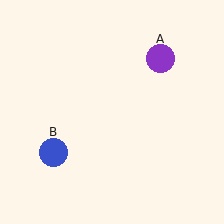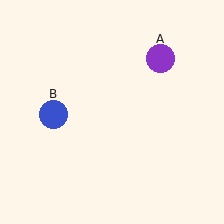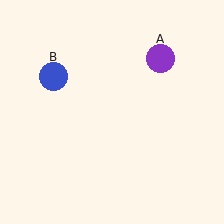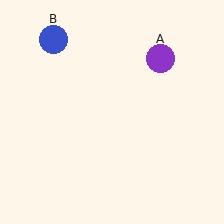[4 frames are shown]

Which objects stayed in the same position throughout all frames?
Purple circle (object A) remained stationary.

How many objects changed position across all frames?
1 object changed position: blue circle (object B).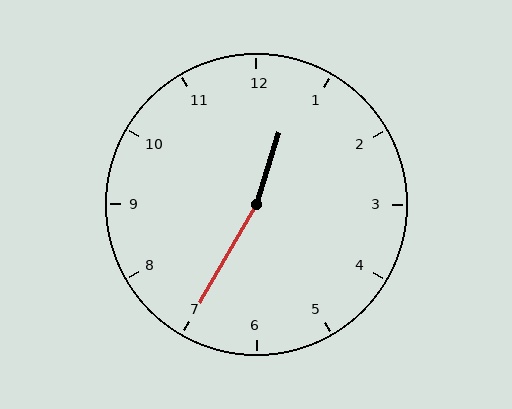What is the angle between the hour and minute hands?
Approximately 168 degrees.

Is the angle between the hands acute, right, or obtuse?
It is obtuse.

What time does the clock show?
12:35.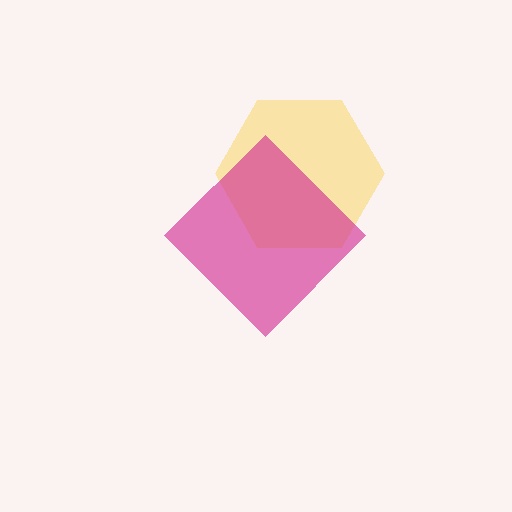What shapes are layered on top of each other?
The layered shapes are: a yellow hexagon, a magenta diamond.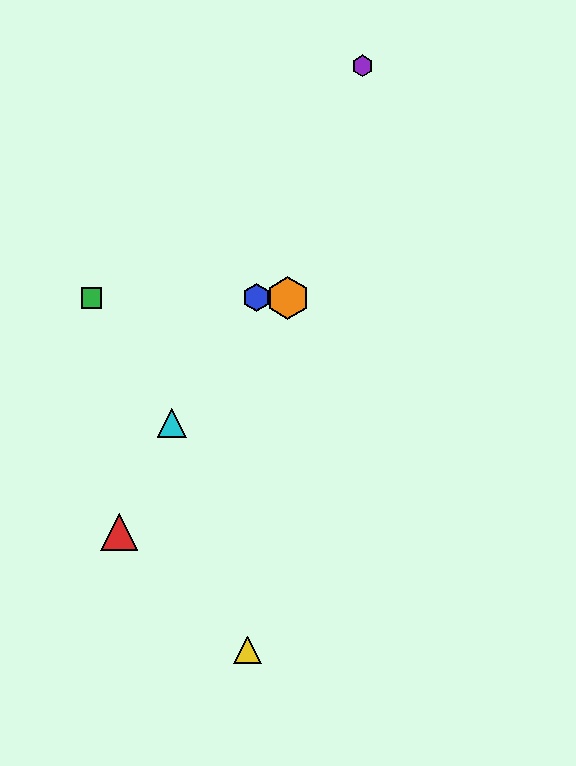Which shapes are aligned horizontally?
The blue hexagon, the green square, the orange hexagon are aligned horizontally.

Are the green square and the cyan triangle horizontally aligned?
No, the green square is at y≈298 and the cyan triangle is at y≈423.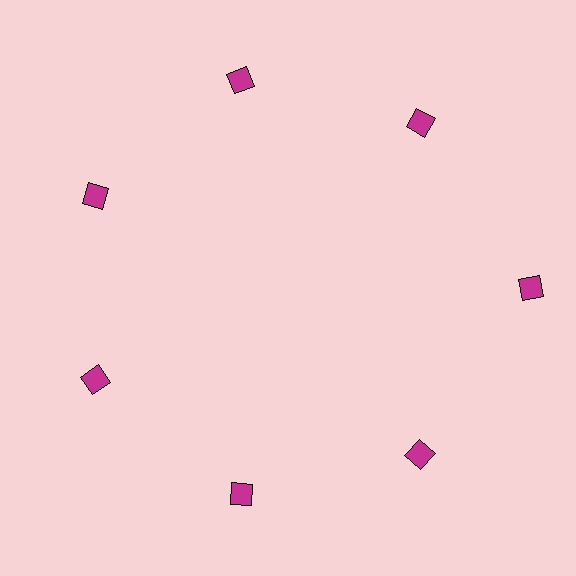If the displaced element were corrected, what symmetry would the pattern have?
It would have 7-fold rotational symmetry — the pattern would map onto itself every 51 degrees.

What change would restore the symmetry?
The symmetry would be restored by moving it inward, back onto the ring so that all 7 diamonds sit at equal angles and equal distance from the center.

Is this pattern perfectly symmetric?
No. The 7 magenta diamonds are arranged in a ring, but one element near the 3 o'clock position is pushed outward from the center, breaking the 7-fold rotational symmetry.